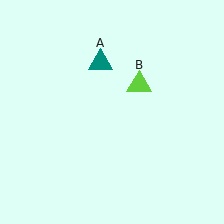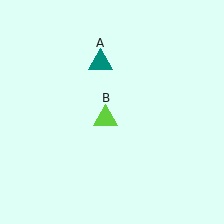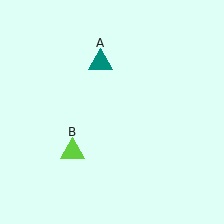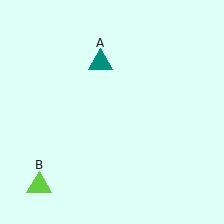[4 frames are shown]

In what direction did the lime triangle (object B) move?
The lime triangle (object B) moved down and to the left.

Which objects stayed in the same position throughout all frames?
Teal triangle (object A) remained stationary.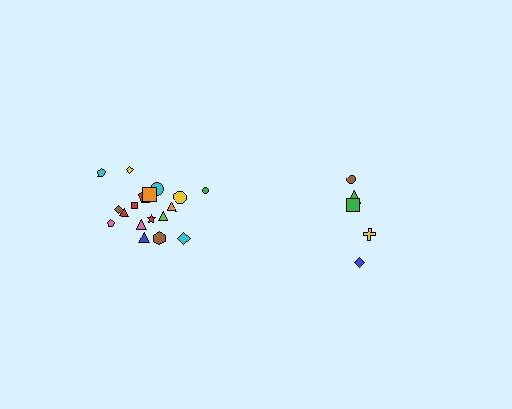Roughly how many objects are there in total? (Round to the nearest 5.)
Roughly 25 objects in total.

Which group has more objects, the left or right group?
The left group.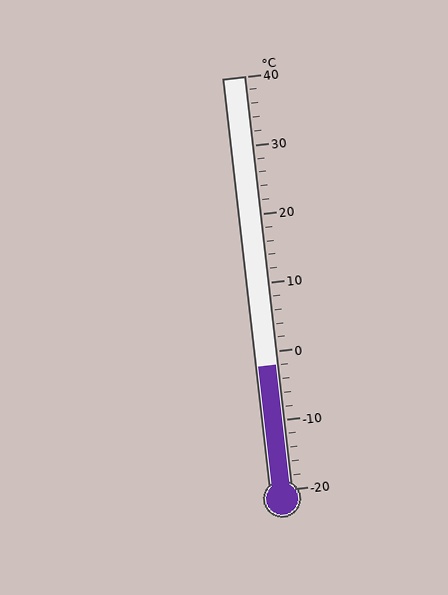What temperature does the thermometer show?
The thermometer shows approximately -2°C.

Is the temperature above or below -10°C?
The temperature is above -10°C.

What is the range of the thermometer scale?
The thermometer scale ranges from -20°C to 40°C.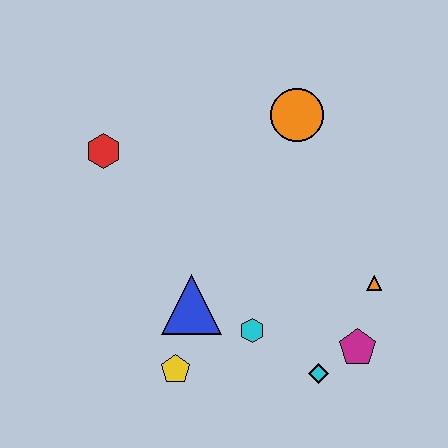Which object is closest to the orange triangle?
The magenta pentagon is closest to the orange triangle.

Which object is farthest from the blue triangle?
The orange circle is farthest from the blue triangle.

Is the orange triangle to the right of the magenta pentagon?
Yes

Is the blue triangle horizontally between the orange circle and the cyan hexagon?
No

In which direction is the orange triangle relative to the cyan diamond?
The orange triangle is above the cyan diamond.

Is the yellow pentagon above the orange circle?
No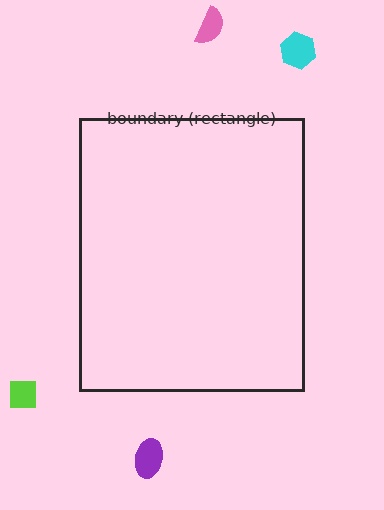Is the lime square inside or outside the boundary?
Outside.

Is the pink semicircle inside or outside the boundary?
Outside.